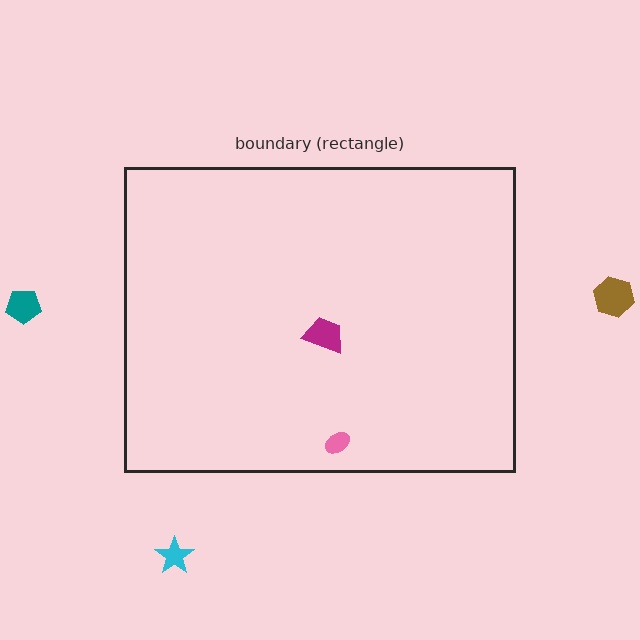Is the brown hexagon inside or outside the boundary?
Outside.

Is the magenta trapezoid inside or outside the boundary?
Inside.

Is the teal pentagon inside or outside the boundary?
Outside.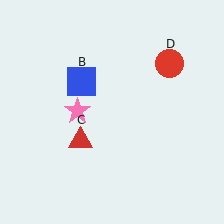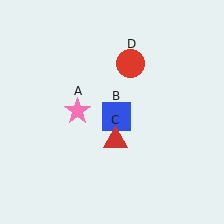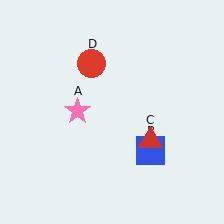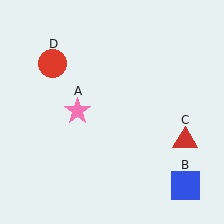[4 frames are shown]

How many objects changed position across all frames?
3 objects changed position: blue square (object B), red triangle (object C), red circle (object D).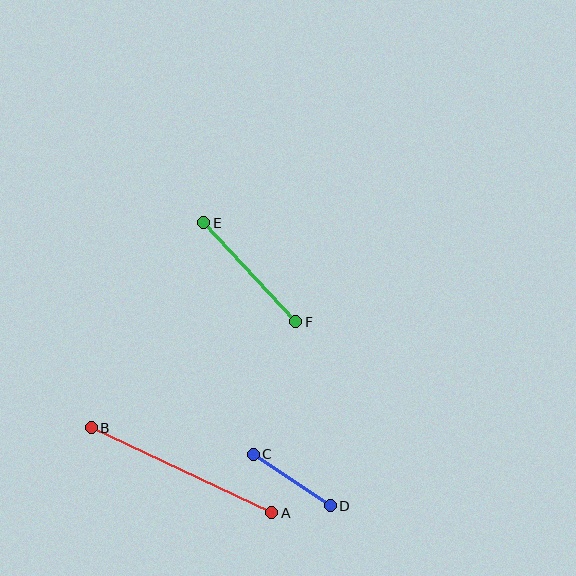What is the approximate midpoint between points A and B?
The midpoint is at approximately (181, 470) pixels.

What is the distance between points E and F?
The distance is approximately 135 pixels.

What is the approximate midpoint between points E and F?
The midpoint is at approximately (250, 272) pixels.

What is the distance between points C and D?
The distance is approximately 92 pixels.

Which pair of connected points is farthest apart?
Points A and B are farthest apart.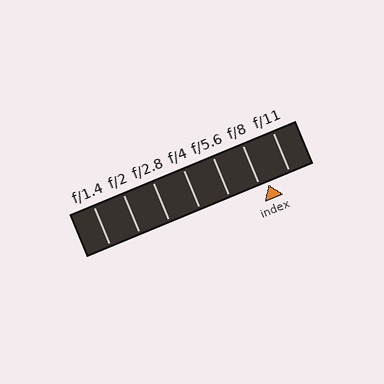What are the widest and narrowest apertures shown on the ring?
The widest aperture shown is f/1.4 and the narrowest is f/11.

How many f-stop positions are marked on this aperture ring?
There are 7 f-stop positions marked.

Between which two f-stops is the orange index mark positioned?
The index mark is between f/8 and f/11.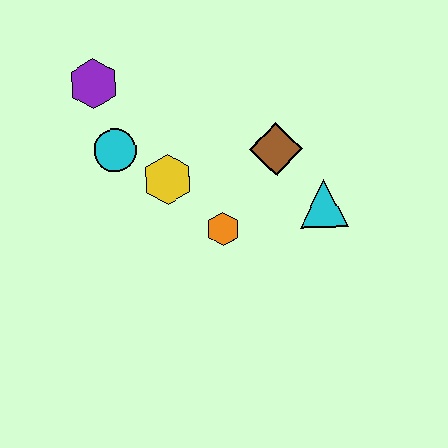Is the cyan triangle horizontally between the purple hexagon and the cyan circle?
No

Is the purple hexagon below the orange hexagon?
No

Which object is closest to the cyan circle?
The yellow hexagon is closest to the cyan circle.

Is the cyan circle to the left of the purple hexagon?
No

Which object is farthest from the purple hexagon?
The cyan triangle is farthest from the purple hexagon.